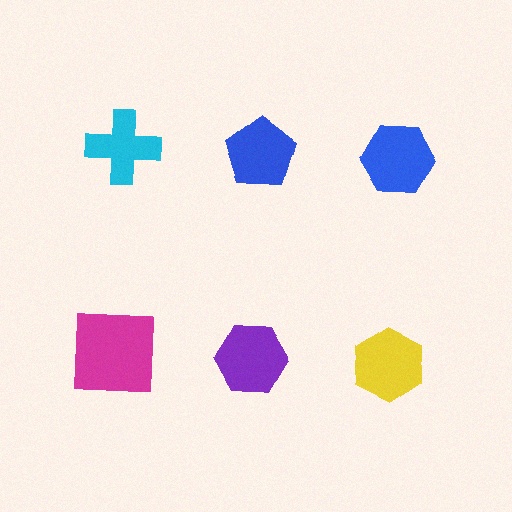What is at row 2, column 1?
A magenta square.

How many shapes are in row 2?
3 shapes.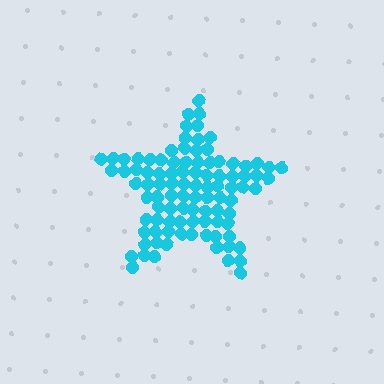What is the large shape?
The large shape is a star.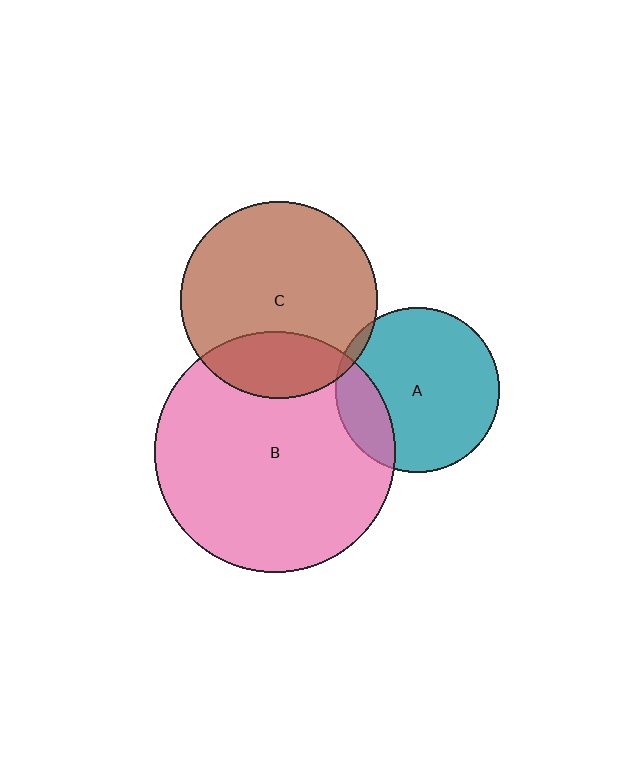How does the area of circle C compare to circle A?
Approximately 1.4 times.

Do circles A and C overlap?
Yes.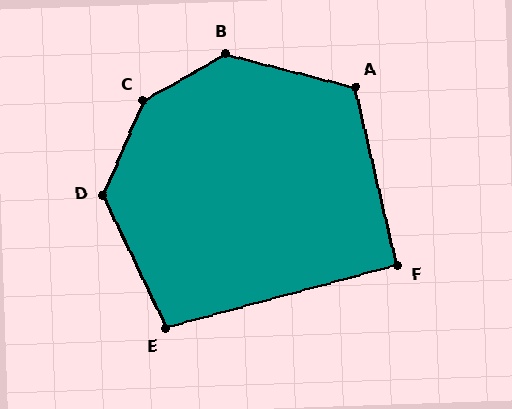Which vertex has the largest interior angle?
C, at approximately 142 degrees.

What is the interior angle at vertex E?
Approximately 100 degrees (obtuse).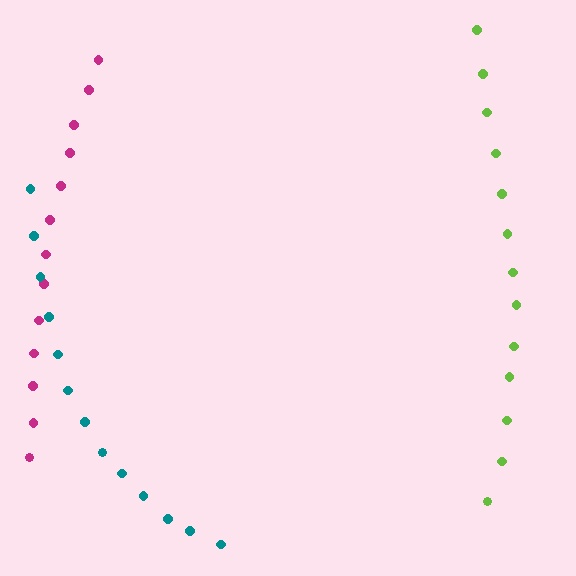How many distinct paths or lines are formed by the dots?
There are 3 distinct paths.